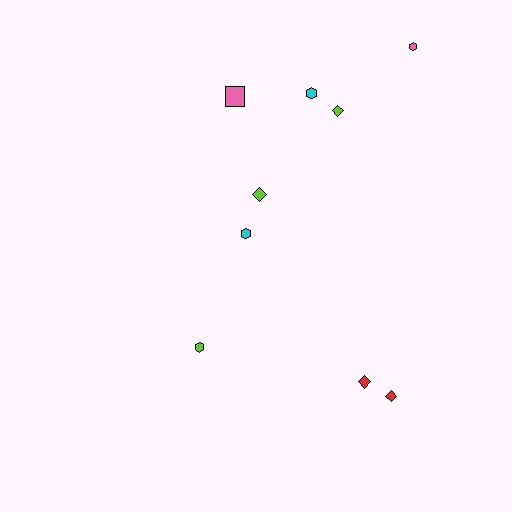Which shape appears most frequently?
Hexagon, with 4 objects.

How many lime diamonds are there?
There are 2 lime diamonds.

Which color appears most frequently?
Lime, with 3 objects.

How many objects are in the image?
There are 9 objects.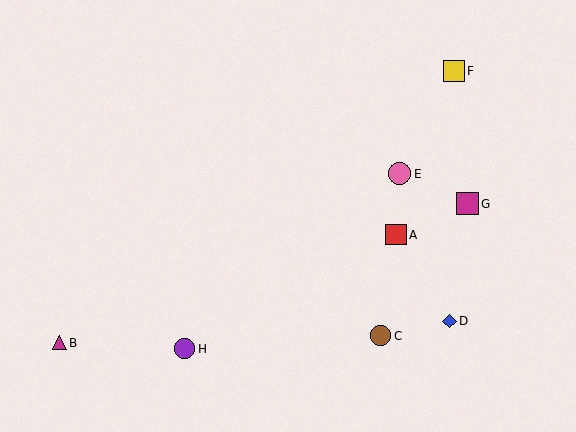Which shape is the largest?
The magenta square (labeled G) is the largest.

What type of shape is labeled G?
Shape G is a magenta square.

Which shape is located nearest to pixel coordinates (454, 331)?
The blue diamond (labeled D) at (450, 321) is nearest to that location.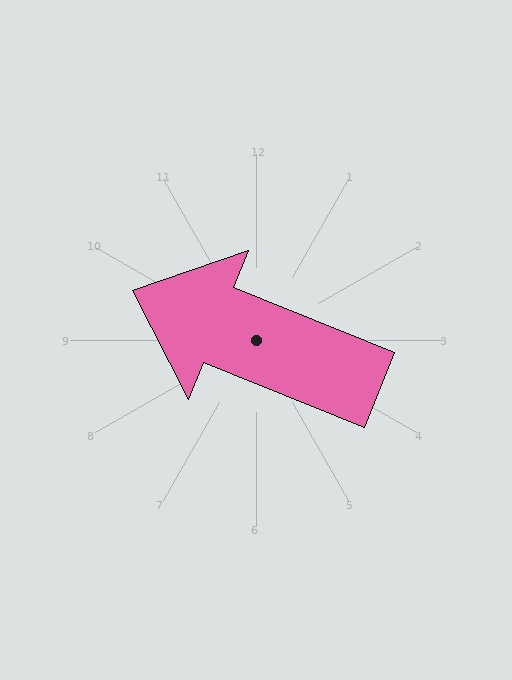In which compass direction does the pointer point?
West.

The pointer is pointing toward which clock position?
Roughly 10 o'clock.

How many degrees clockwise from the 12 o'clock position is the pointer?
Approximately 292 degrees.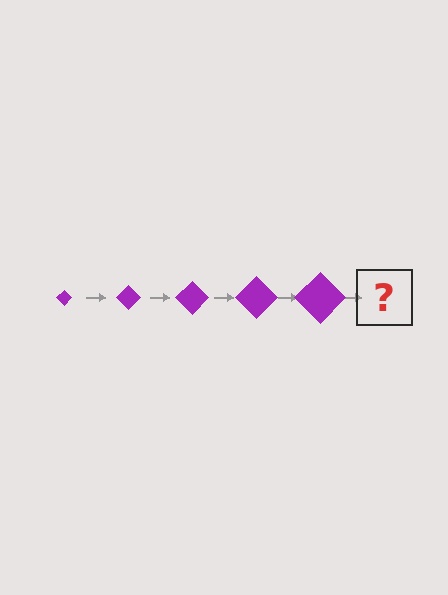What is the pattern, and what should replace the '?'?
The pattern is that the diamond gets progressively larger each step. The '?' should be a purple diamond, larger than the previous one.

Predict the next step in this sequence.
The next step is a purple diamond, larger than the previous one.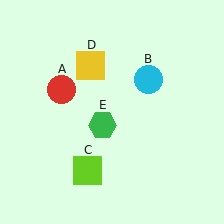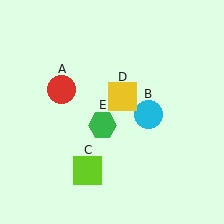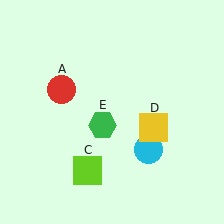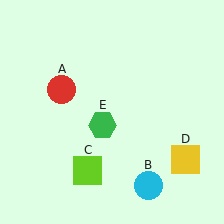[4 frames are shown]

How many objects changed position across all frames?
2 objects changed position: cyan circle (object B), yellow square (object D).